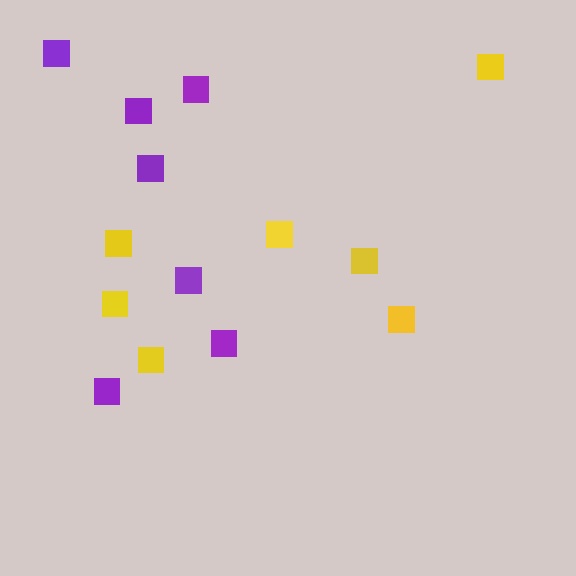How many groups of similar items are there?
There are 2 groups: one group of purple squares (7) and one group of yellow squares (7).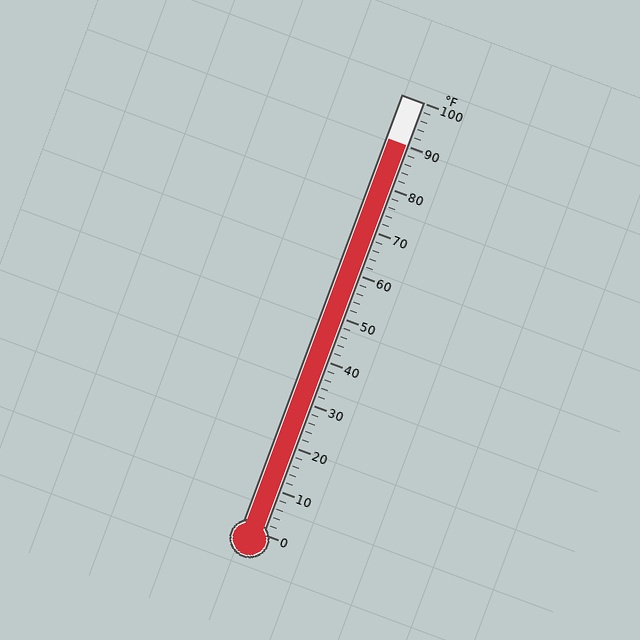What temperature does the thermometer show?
The thermometer shows approximately 90°F.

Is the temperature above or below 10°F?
The temperature is above 10°F.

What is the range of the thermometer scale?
The thermometer scale ranges from 0°F to 100°F.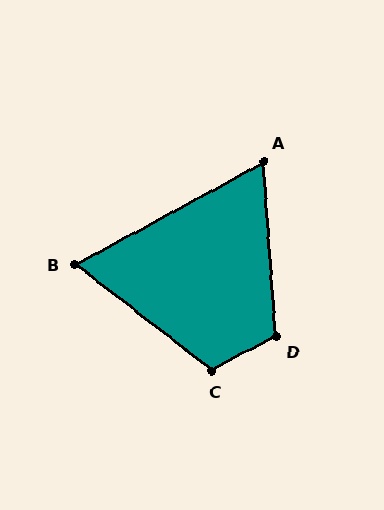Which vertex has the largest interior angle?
C, at approximately 114 degrees.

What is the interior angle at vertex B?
Approximately 66 degrees (acute).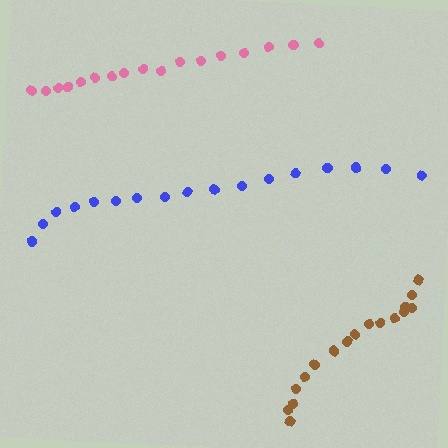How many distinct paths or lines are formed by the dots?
There are 3 distinct paths.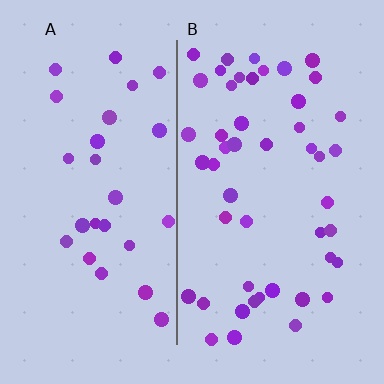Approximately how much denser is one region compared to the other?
Approximately 1.8× — region B over region A.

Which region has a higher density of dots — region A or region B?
B (the right).